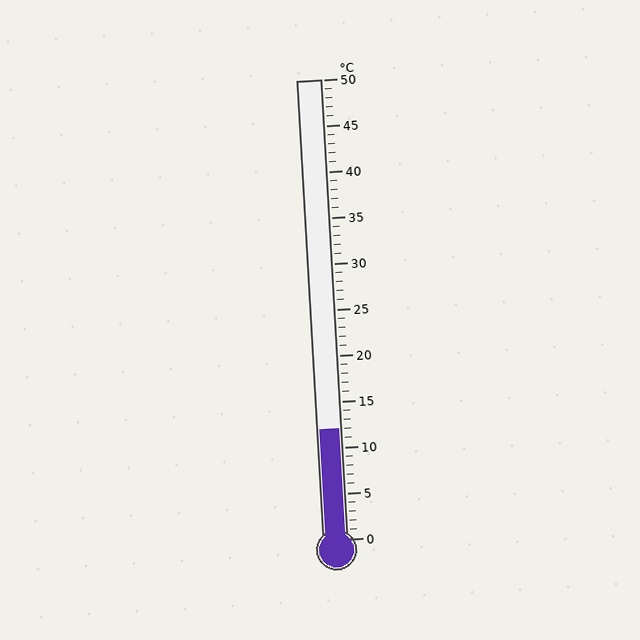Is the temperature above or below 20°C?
The temperature is below 20°C.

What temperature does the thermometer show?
The thermometer shows approximately 12°C.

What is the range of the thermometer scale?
The thermometer scale ranges from 0°C to 50°C.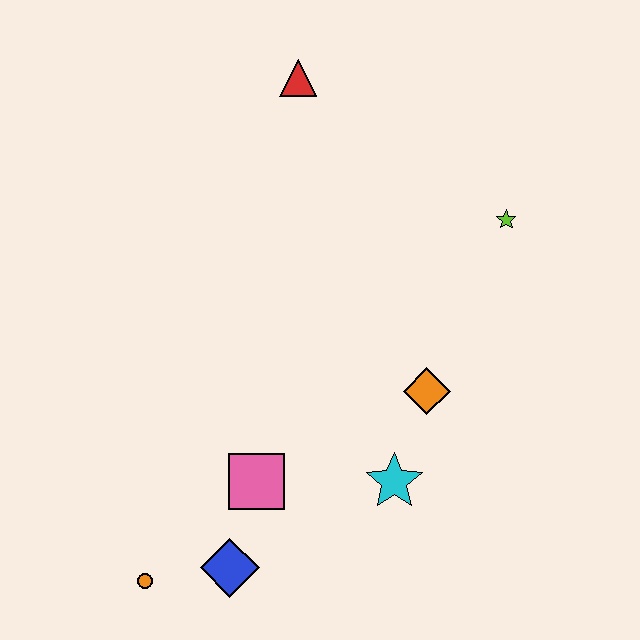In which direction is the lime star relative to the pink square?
The lime star is above the pink square.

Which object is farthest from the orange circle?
The red triangle is farthest from the orange circle.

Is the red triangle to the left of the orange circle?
No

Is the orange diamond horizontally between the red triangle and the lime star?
Yes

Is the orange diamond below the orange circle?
No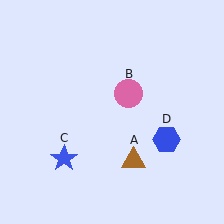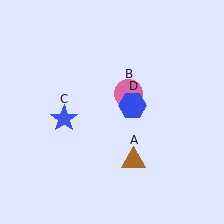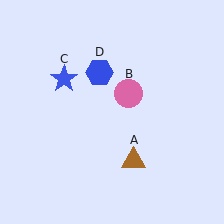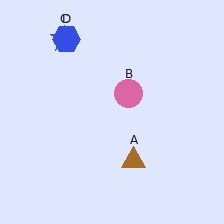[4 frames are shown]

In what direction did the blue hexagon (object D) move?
The blue hexagon (object D) moved up and to the left.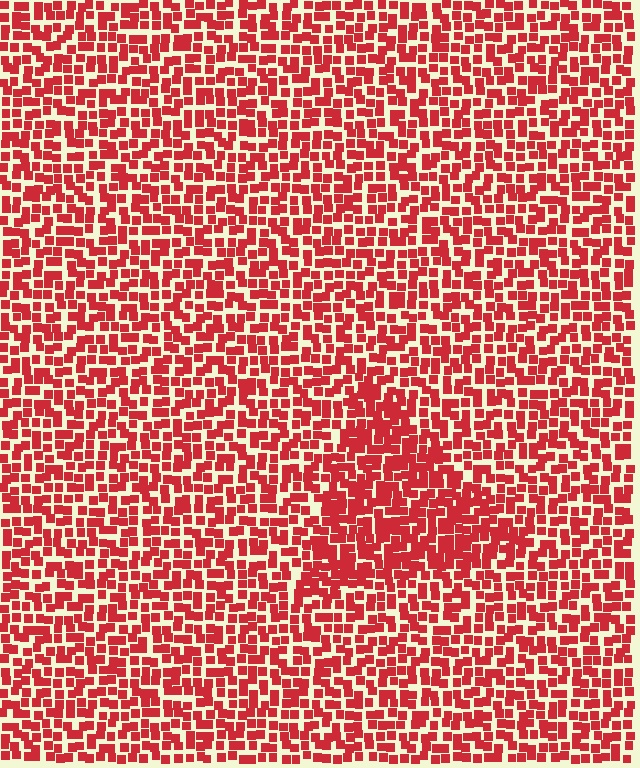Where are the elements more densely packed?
The elements are more densely packed inside the triangle boundary.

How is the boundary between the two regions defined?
The boundary is defined by a change in element density (approximately 1.5x ratio). All elements are the same color, size, and shape.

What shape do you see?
I see a triangle.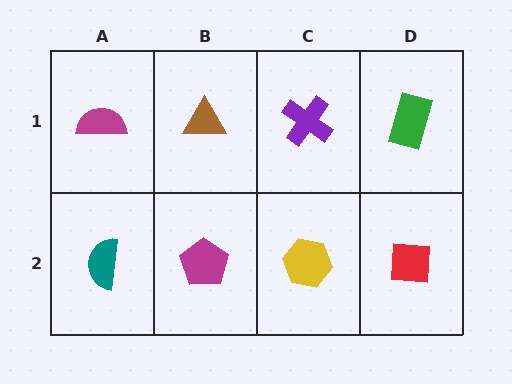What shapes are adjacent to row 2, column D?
A green rectangle (row 1, column D), a yellow hexagon (row 2, column C).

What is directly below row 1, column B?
A magenta pentagon.